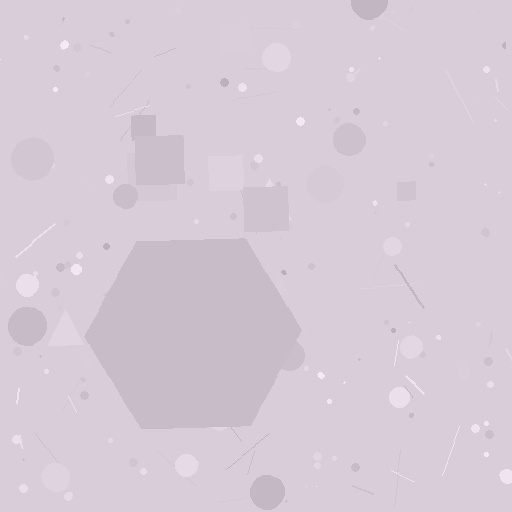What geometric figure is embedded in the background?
A hexagon is embedded in the background.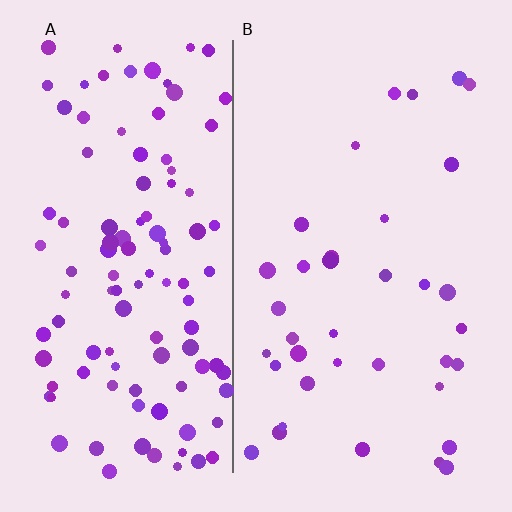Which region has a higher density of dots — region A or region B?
A (the left).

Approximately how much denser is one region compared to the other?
Approximately 3.1× — region A over region B.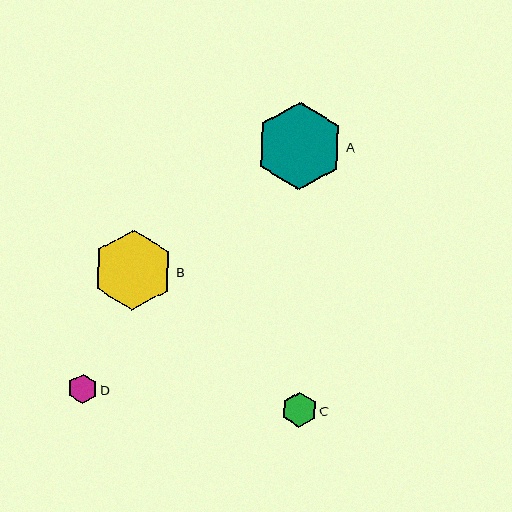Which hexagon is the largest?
Hexagon A is the largest with a size of approximately 88 pixels.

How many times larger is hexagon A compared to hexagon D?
Hexagon A is approximately 3.0 times the size of hexagon D.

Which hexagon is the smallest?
Hexagon D is the smallest with a size of approximately 29 pixels.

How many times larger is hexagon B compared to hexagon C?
Hexagon B is approximately 2.3 times the size of hexagon C.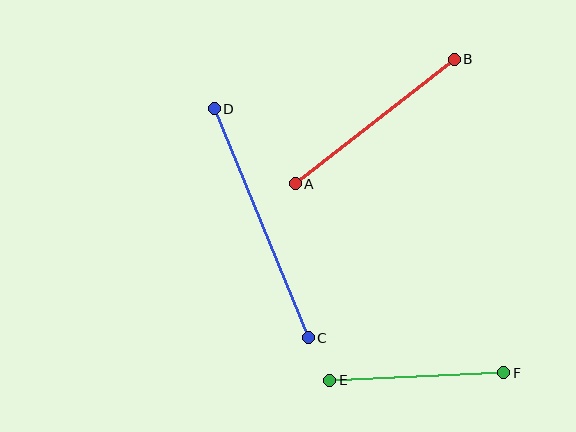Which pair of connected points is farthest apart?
Points C and D are farthest apart.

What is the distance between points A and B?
The distance is approximately 202 pixels.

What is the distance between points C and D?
The distance is approximately 248 pixels.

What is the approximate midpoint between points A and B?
The midpoint is at approximately (375, 121) pixels.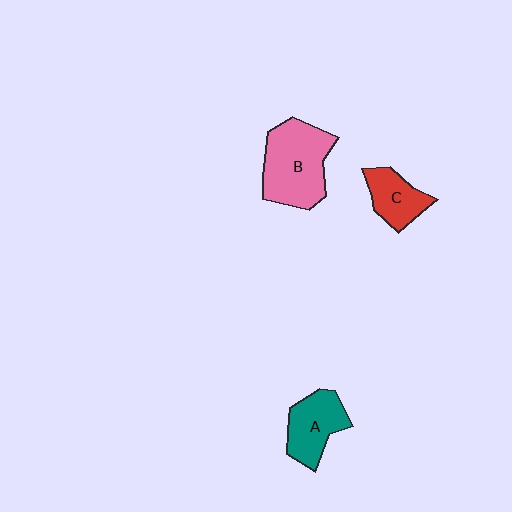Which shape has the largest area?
Shape B (pink).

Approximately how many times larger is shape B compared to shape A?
Approximately 1.5 times.